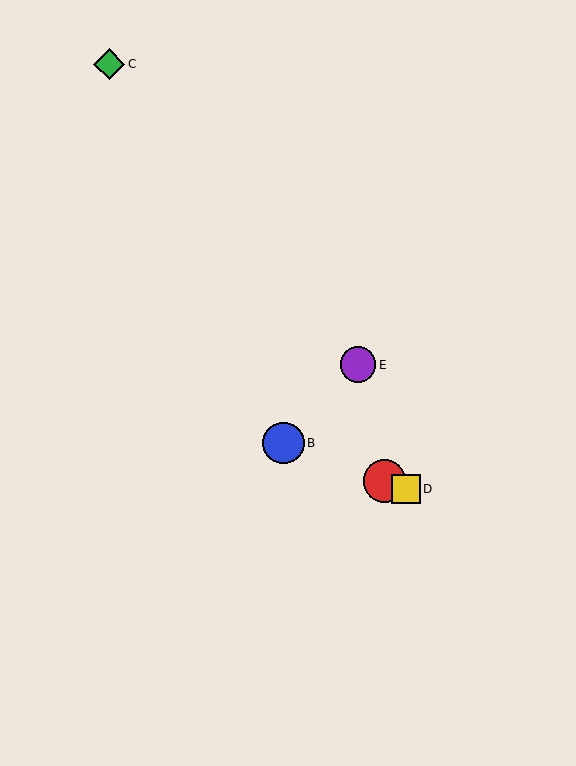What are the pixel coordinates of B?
Object B is at (283, 443).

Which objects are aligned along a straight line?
Objects A, B, D are aligned along a straight line.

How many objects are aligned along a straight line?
3 objects (A, B, D) are aligned along a straight line.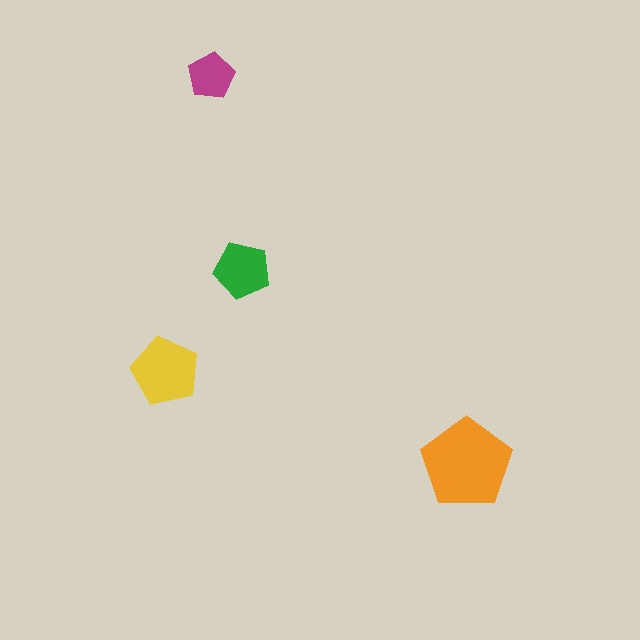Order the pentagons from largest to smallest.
the orange one, the yellow one, the green one, the magenta one.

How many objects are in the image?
There are 4 objects in the image.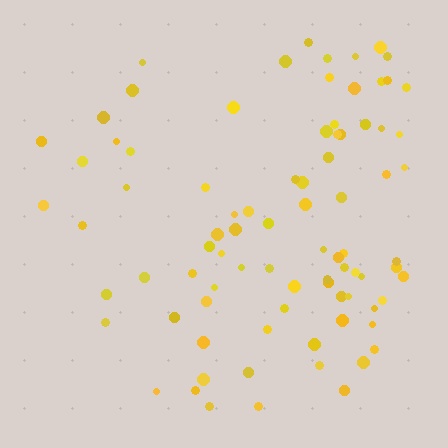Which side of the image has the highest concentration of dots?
The right.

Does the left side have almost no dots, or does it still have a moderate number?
Still a moderate number, just noticeably fewer than the right.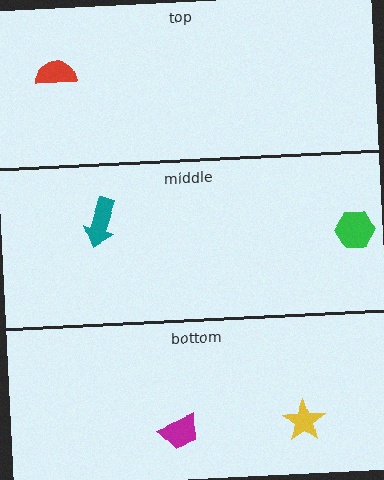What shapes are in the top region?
The red semicircle.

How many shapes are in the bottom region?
2.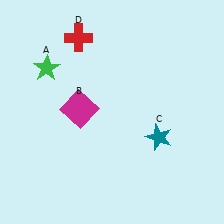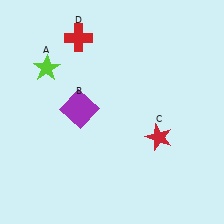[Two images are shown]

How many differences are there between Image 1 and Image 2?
There are 3 differences between the two images.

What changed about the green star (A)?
In Image 1, A is green. In Image 2, it changed to lime.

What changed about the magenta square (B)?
In Image 1, B is magenta. In Image 2, it changed to purple.